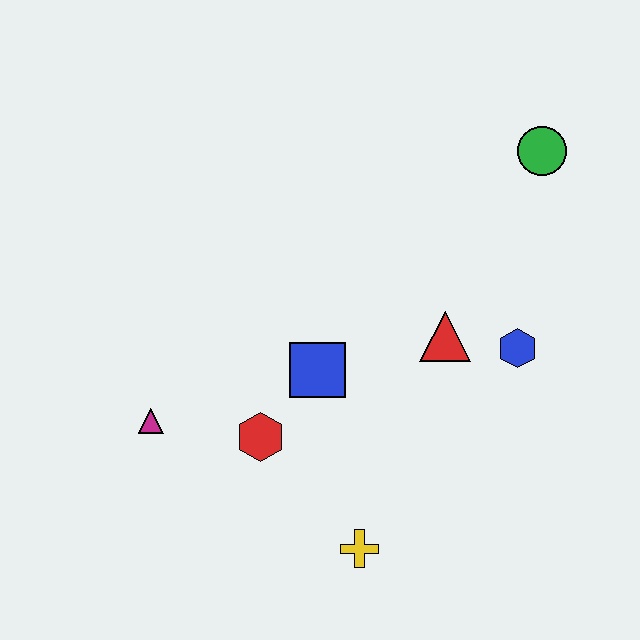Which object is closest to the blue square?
The red hexagon is closest to the blue square.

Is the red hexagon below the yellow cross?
No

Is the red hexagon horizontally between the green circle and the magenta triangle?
Yes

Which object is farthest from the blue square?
The green circle is farthest from the blue square.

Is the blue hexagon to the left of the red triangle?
No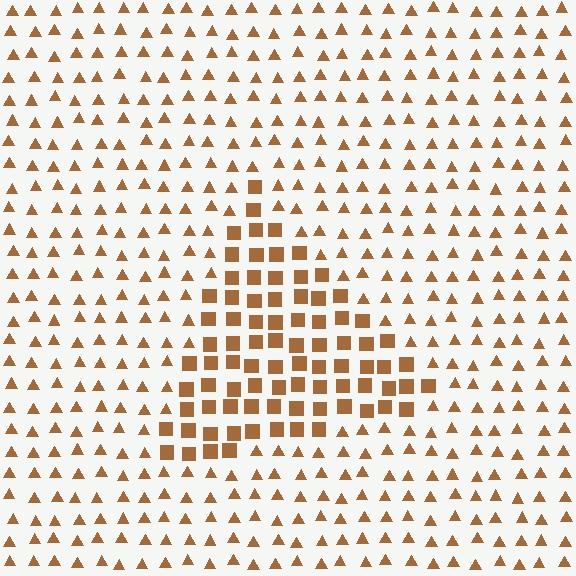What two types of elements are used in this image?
The image uses squares inside the triangle region and triangles outside it.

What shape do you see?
I see a triangle.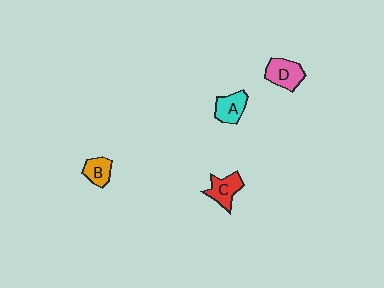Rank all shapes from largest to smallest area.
From largest to smallest: D (pink), C (red), A (cyan), B (orange).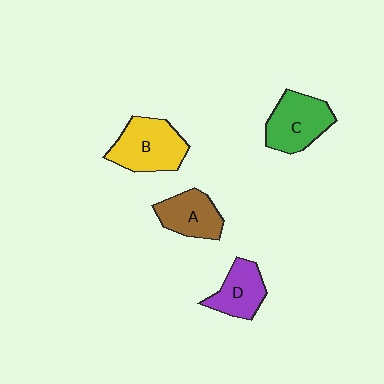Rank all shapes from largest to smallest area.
From largest to smallest: B (yellow), C (green), A (brown), D (purple).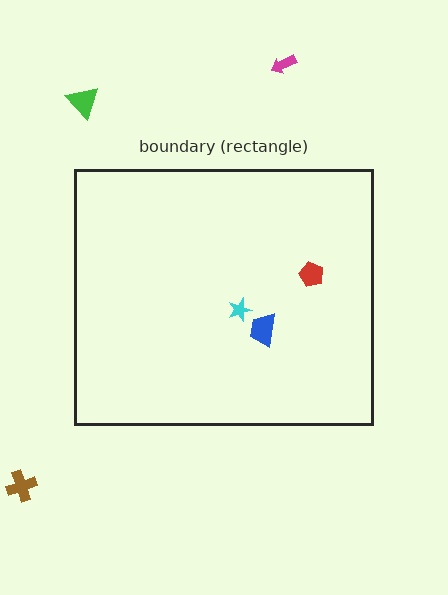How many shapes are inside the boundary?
3 inside, 3 outside.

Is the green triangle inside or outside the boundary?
Outside.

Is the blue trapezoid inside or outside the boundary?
Inside.